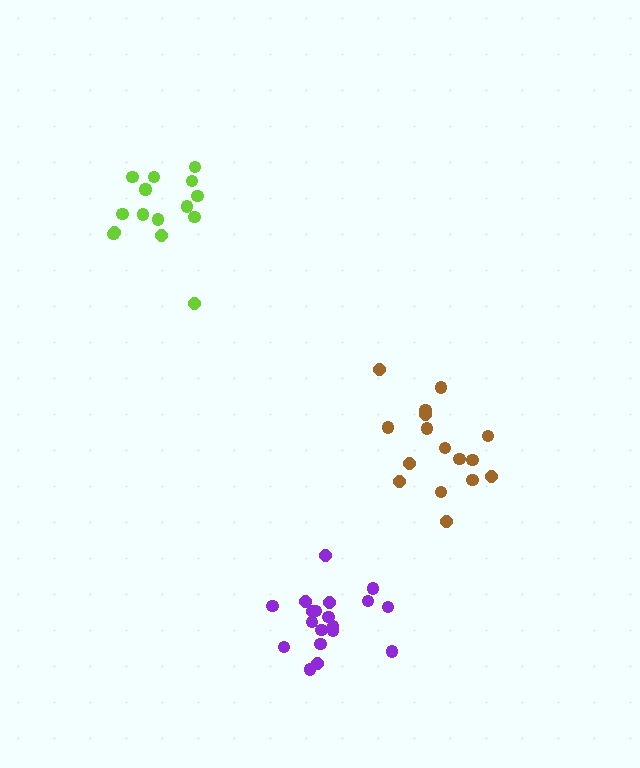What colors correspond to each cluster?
The clusters are colored: brown, purple, lime.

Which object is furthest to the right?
The brown cluster is rightmost.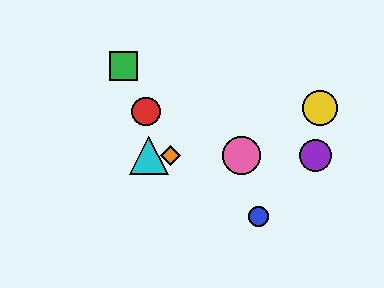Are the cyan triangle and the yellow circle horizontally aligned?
No, the cyan triangle is at y≈156 and the yellow circle is at y≈108.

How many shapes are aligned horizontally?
4 shapes (the purple circle, the orange diamond, the cyan triangle, the pink circle) are aligned horizontally.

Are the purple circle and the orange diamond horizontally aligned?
Yes, both are at y≈156.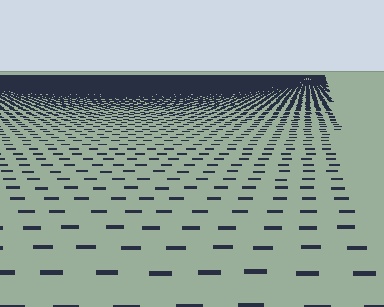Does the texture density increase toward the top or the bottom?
Density increases toward the top.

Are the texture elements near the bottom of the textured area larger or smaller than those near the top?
Larger. Near the bottom, elements are closer to the viewer and appear at a bigger on-screen size.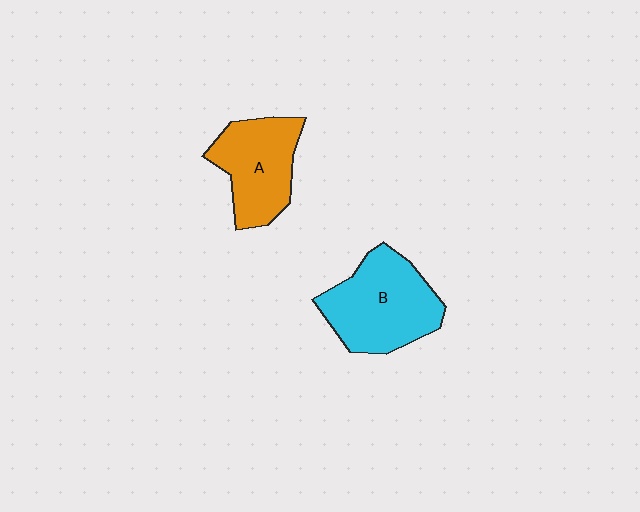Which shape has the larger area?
Shape B (cyan).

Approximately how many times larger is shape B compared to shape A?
Approximately 1.2 times.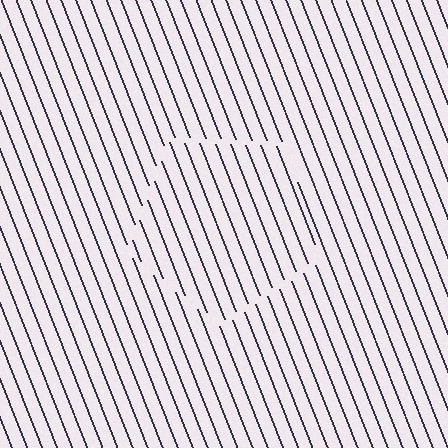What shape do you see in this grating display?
An illusory pentagon. The interior of the shape contains the same grating, shifted by half a period — the contour is defined by the phase discontinuity where line-ends from the inner and outer gratings abut.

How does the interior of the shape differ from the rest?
The interior of the shape contains the same grating, shifted by half a period — the contour is defined by the phase discontinuity where line-ends from the inner and outer gratings abut.